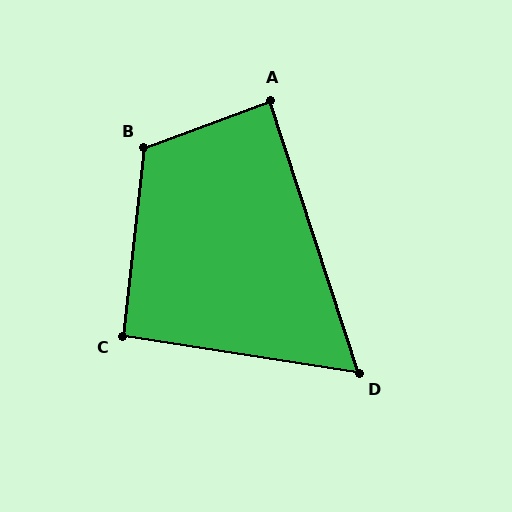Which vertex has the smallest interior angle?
D, at approximately 63 degrees.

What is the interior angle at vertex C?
Approximately 92 degrees (approximately right).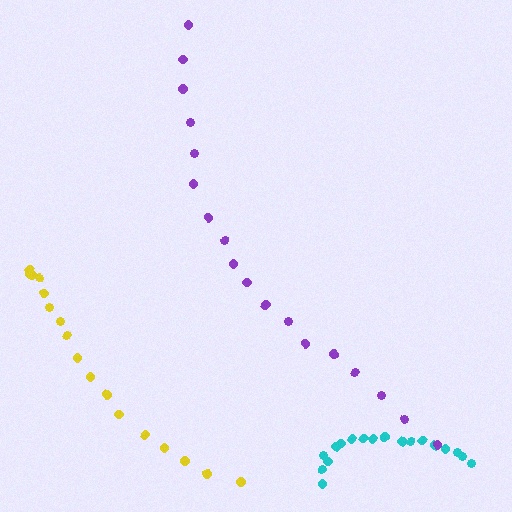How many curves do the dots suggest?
There are 3 distinct paths.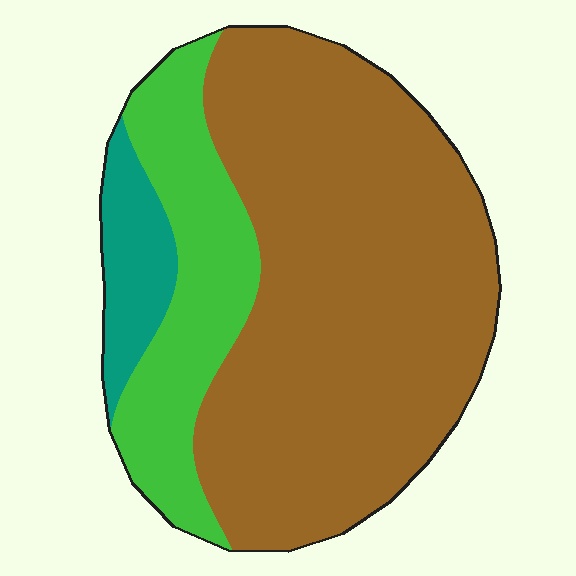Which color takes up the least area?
Teal, at roughly 10%.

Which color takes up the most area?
Brown, at roughly 70%.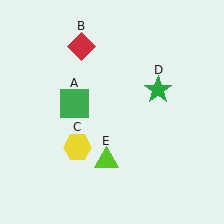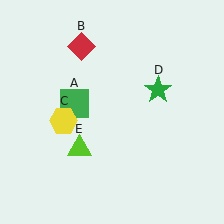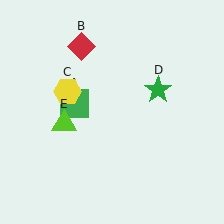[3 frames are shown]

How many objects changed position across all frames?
2 objects changed position: yellow hexagon (object C), lime triangle (object E).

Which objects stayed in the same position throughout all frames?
Green square (object A) and red diamond (object B) and green star (object D) remained stationary.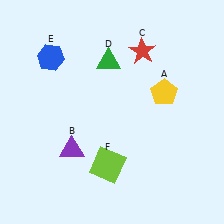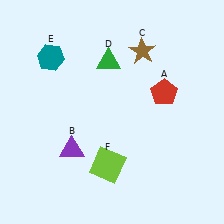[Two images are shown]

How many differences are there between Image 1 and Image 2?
There are 3 differences between the two images.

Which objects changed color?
A changed from yellow to red. C changed from red to brown. E changed from blue to teal.